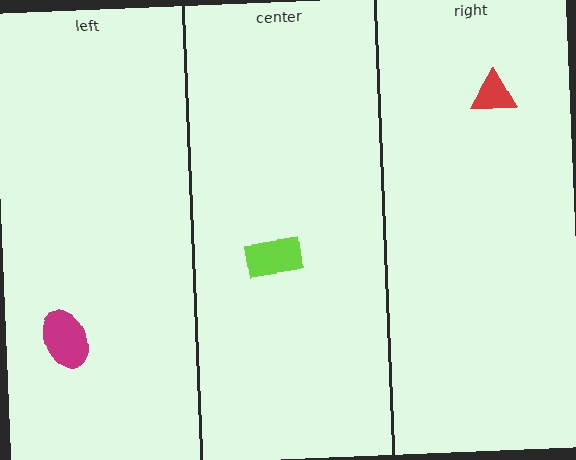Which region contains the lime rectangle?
The center region.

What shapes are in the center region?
The lime rectangle.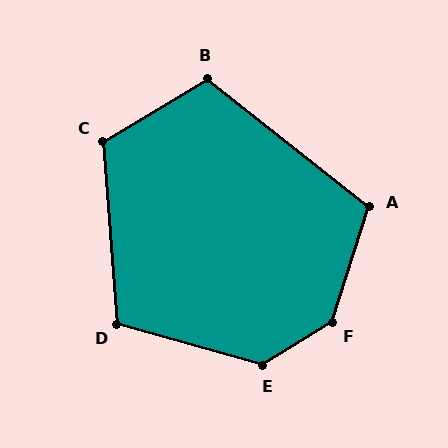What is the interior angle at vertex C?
Approximately 117 degrees (obtuse).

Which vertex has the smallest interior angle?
D, at approximately 110 degrees.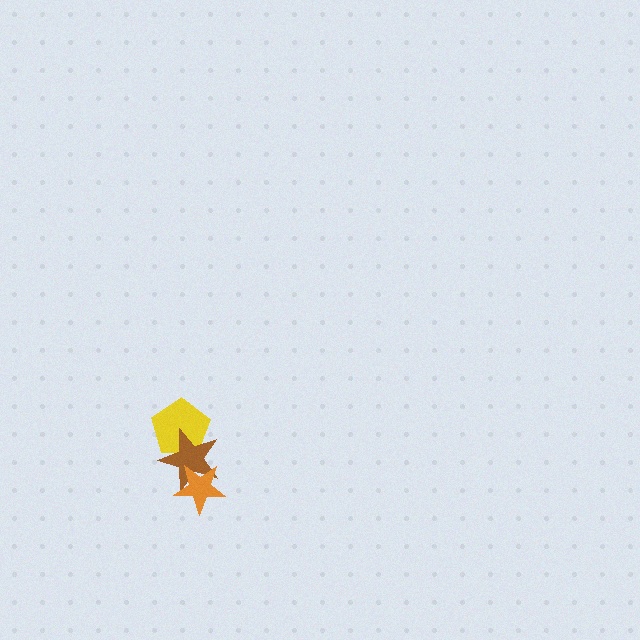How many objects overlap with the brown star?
2 objects overlap with the brown star.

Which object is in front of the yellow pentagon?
The brown star is in front of the yellow pentagon.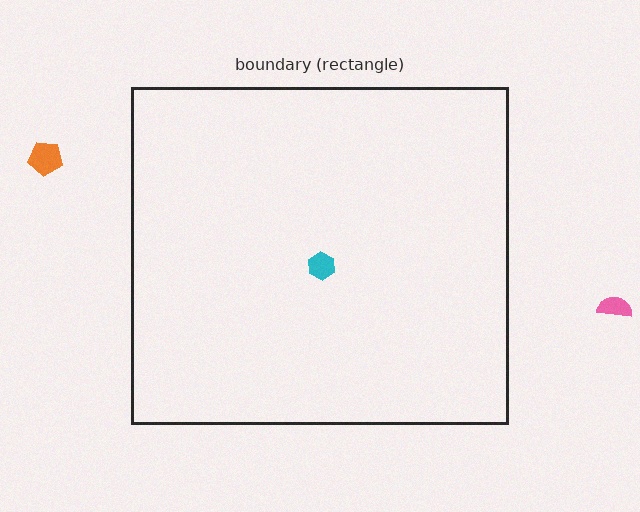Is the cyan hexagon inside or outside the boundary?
Inside.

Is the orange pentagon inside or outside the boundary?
Outside.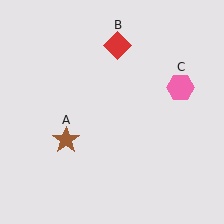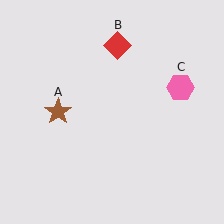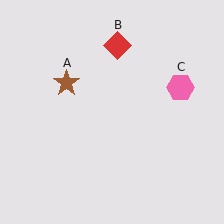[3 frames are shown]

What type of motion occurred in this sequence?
The brown star (object A) rotated clockwise around the center of the scene.